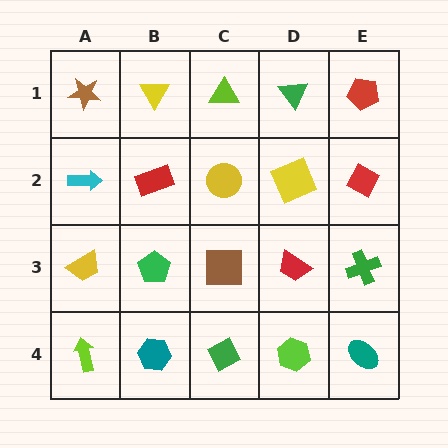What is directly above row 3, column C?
A yellow circle.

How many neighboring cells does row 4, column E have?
2.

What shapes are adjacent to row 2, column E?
A red pentagon (row 1, column E), a green cross (row 3, column E), a yellow square (row 2, column D).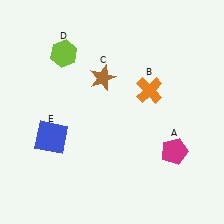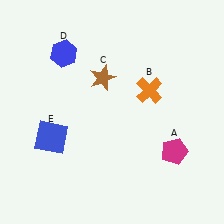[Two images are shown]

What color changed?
The hexagon (D) changed from lime in Image 1 to blue in Image 2.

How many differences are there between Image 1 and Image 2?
There is 1 difference between the two images.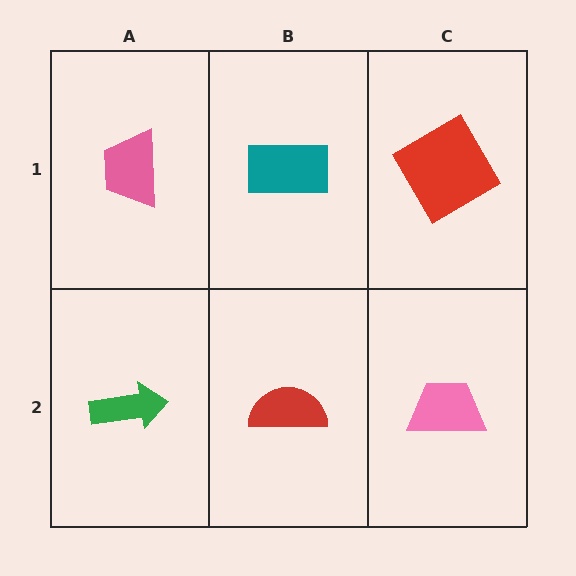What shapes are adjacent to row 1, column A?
A green arrow (row 2, column A), a teal rectangle (row 1, column B).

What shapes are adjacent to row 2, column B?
A teal rectangle (row 1, column B), a green arrow (row 2, column A), a pink trapezoid (row 2, column C).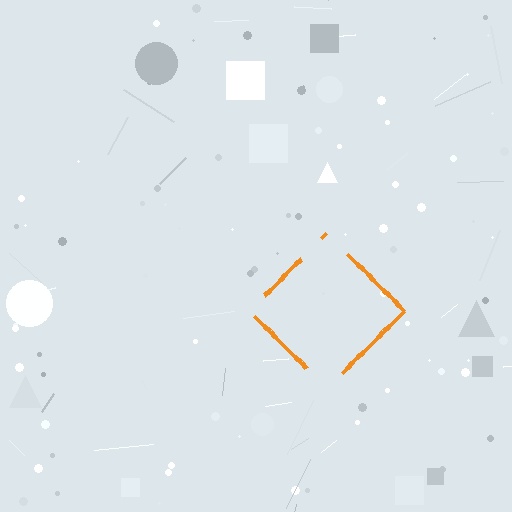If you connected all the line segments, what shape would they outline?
They would outline a diamond.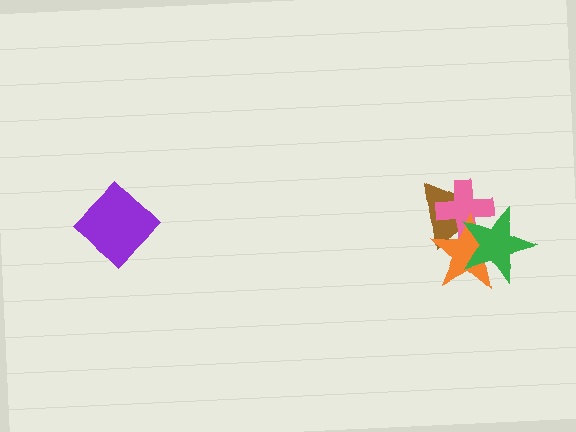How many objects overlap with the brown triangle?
3 objects overlap with the brown triangle.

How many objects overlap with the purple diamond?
0 objects overlap with the purple diamond.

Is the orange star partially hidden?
Yes, it is partially covered by another shape.